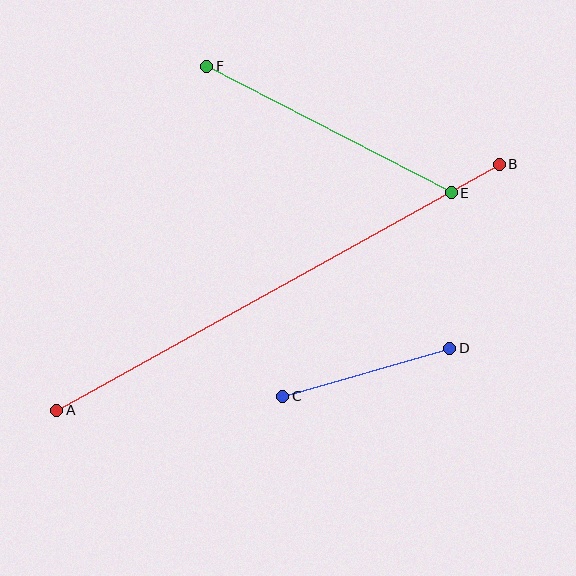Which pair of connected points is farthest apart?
Points A and B are farthest apart.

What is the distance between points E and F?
The distance is approximately 276 pixels.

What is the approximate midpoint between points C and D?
The midpoint is at approximately (366, 372) pixels.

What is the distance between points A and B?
The distance is approximately 506 pixels.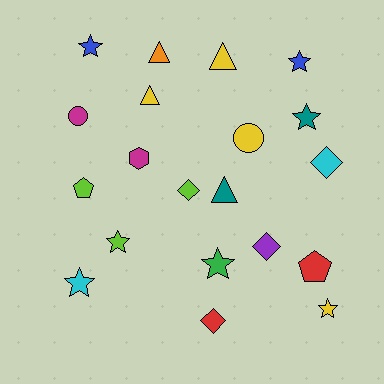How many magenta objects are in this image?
There are 2 magenta objects.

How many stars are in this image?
There are 7 stars.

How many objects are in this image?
There are 20 objects.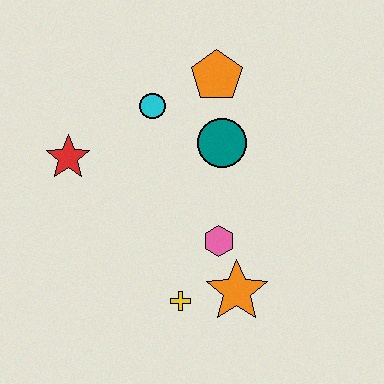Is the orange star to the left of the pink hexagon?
No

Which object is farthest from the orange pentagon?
The yellow cross is farthest from the orange pentagon.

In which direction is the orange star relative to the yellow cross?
The orange star is to the right of the yellow cross.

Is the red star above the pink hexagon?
Yes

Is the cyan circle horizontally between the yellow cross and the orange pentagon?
No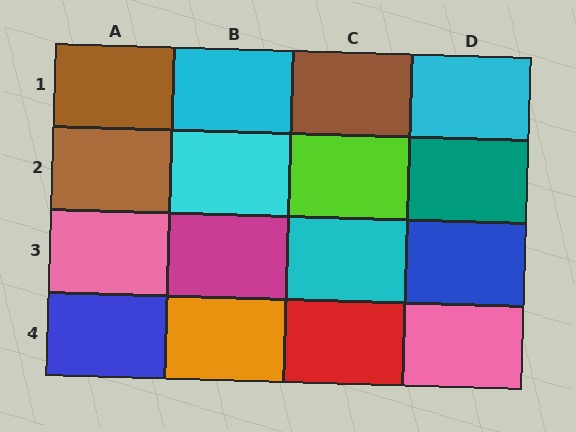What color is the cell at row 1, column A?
Brown.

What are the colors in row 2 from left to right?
Brown, cyan, lime, teal.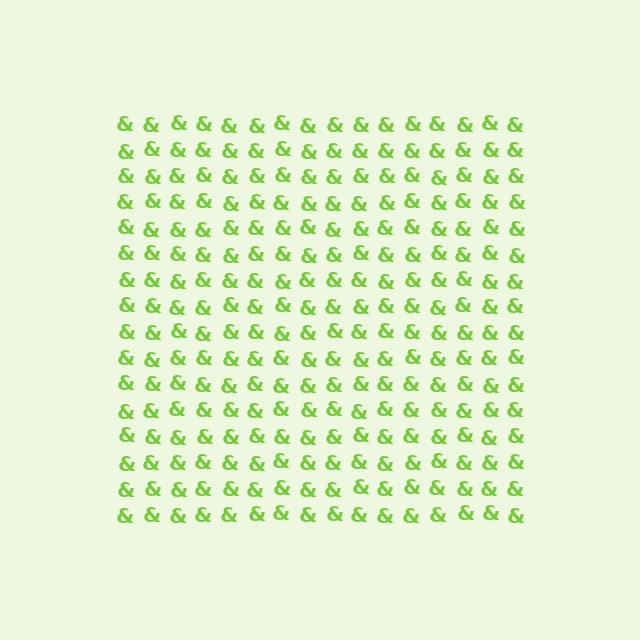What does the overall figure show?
The overall figure shows a square.